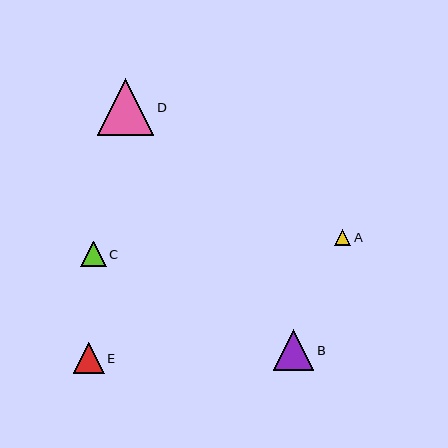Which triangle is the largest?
Triangle D is the largest with a size of approximately 57 pixels.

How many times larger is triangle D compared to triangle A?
Triangle D is approximately 3.5 times the size of triangle A.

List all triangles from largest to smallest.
From largest to smallest: D, B, E, C, A.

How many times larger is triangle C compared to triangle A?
Triangle C is approximately 1.6 times the size of triangle A.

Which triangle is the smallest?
Triangle A is the smallest with a size of approximately 16 pixels.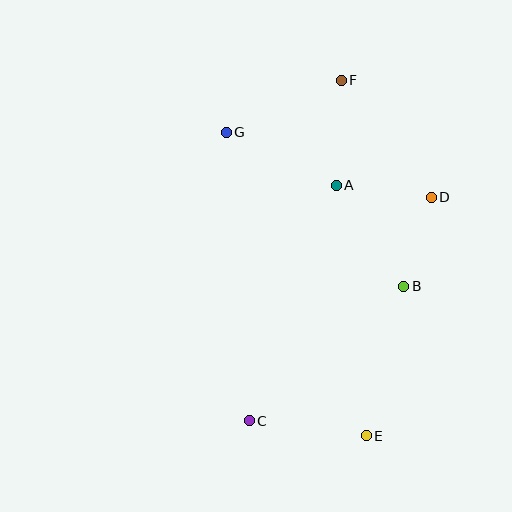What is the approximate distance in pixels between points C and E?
The distance between C and E is approximately 118 pixels.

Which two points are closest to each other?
Points B and D are closest to each other.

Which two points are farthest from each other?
Points E and F are farthest from each other.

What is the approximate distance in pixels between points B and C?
The distance between B and C is approximately 204 pixels.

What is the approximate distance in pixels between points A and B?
The distance between A and B is approximately 121 pixels.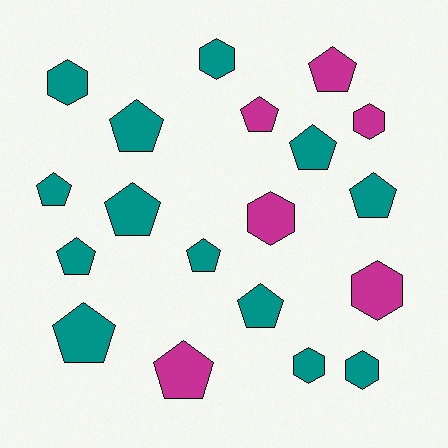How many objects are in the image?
There are 19 objects.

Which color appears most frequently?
Teal, with 13 objects.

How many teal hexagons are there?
There are 4 teal hexagons.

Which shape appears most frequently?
Pentagon, with 12 objects.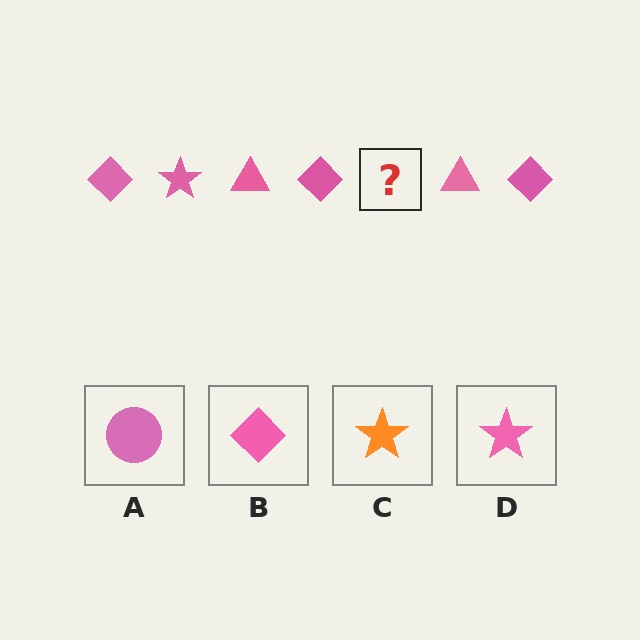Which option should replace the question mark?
Option D.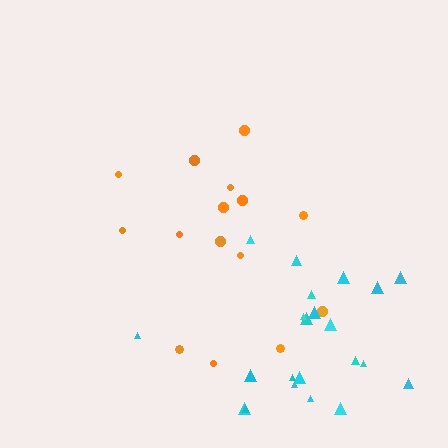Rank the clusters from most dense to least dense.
cyan, orange.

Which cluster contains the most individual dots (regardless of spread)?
Cyan (22).